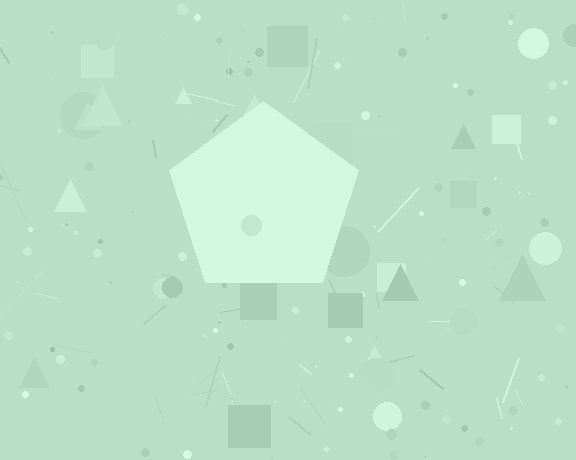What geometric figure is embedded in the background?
A pentagon is embedded in the background.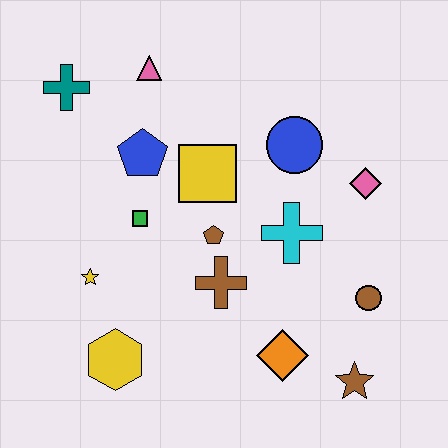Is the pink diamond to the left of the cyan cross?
No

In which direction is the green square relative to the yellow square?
The green square is to the left of the yellow square.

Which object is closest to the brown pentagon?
The brown cross is closest to the brown pentagon.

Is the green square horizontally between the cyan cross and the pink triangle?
No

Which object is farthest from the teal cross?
The brown star is farthest from the teal cross.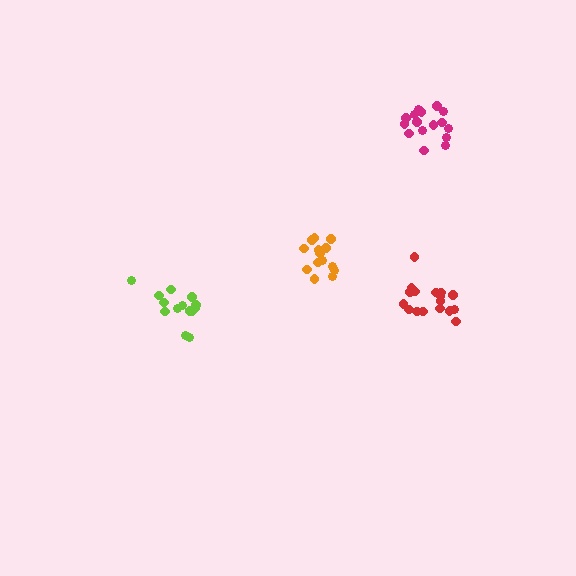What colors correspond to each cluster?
The clusters are colored: magenta, orange, red, lime.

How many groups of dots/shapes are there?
There are 4 groups.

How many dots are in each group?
Group 1: 16 dots, Group 2: 14 dots, Group 3: 17 dots, Group 4: 15 dots (62 total).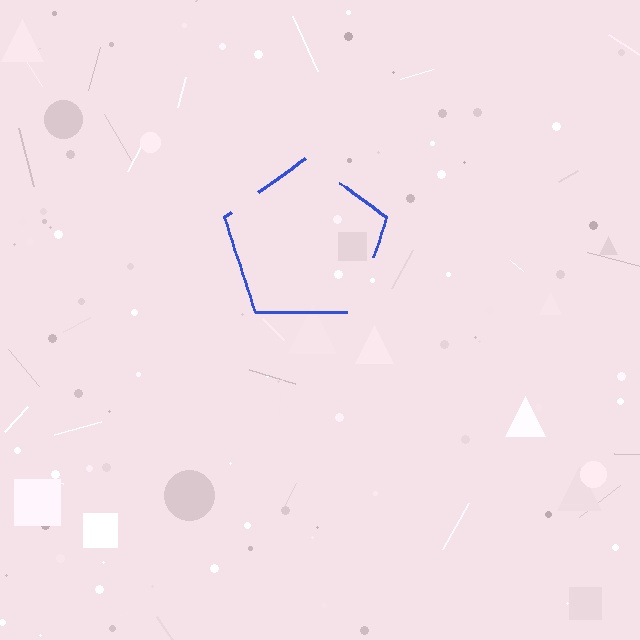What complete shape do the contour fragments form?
The contour fragments form a pentagon.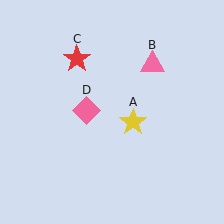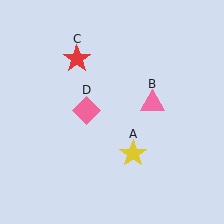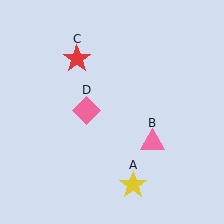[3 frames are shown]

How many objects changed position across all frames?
2 objects changed position: yellow star (object A), pink triangle (object B).